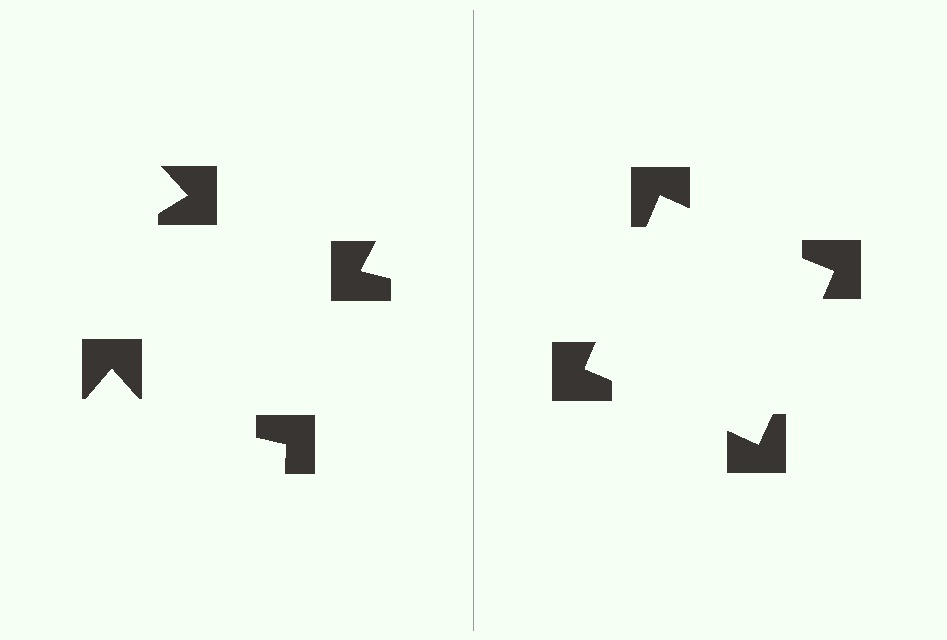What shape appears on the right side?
An illusory square.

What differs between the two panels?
The notched squares are positioned identically on both sides; only the wedge orientations differ. On the right they align to a square; on the left they are misaligned.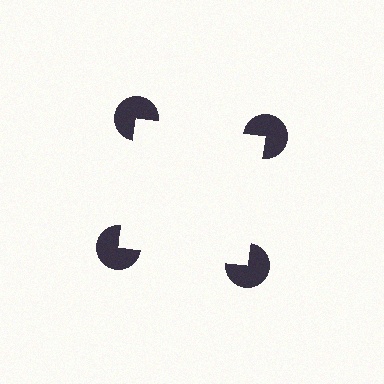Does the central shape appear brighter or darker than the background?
It typically appears slightly brighter than the background, even though no actual brightness change is drawn.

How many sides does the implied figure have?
4 sides.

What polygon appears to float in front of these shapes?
An illusory square — its edges are inferred from the aligned wedge cuts in the pac-man discs, not physically drawn.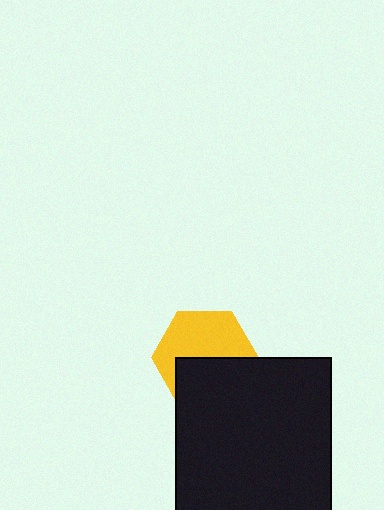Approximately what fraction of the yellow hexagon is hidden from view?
Roughly 43% of the yellow hexagon is hidden behind the black square.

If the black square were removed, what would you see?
You would see the complete yellow hexagon.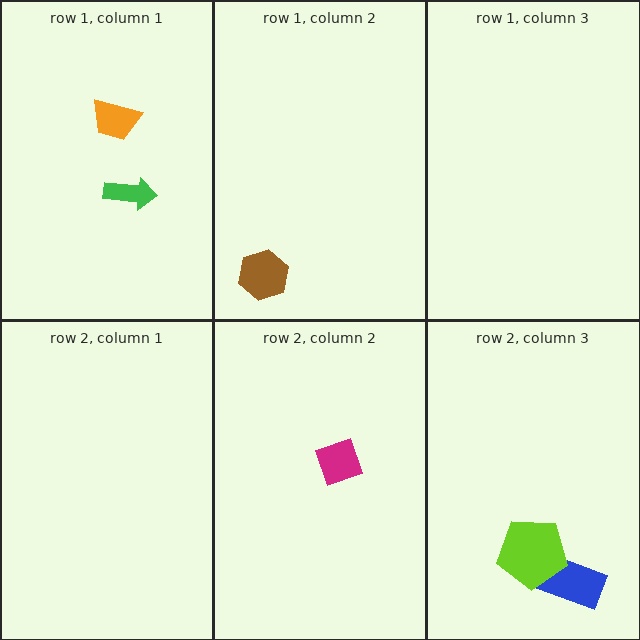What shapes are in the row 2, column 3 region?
The blue rectangle, the lime pentagon.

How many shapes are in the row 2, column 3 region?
2.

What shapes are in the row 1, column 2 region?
The brown hexagon.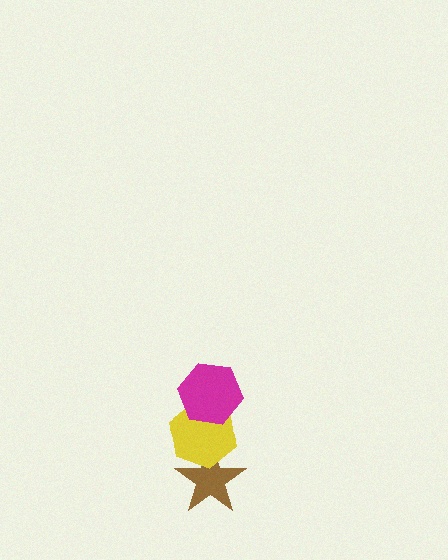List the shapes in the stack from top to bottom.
From top to bottom: the magenta hexagon, the yellow hexagon, the brown star.